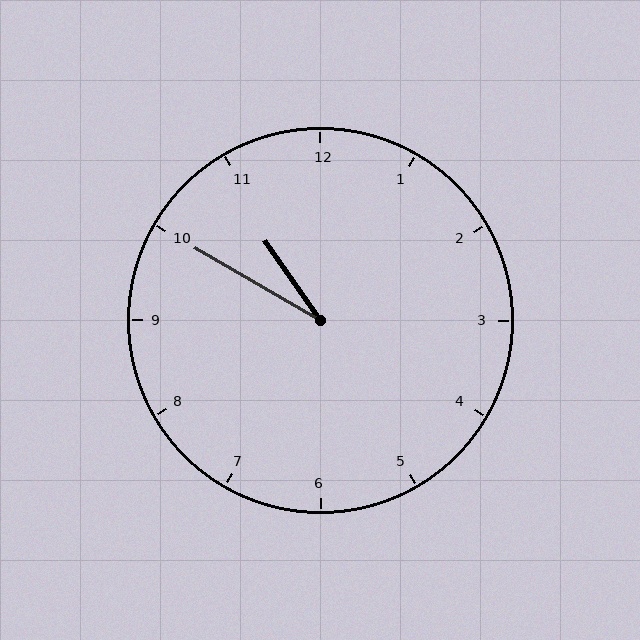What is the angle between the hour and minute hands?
Approximately 25 degrees.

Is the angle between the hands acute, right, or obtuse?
It is acute.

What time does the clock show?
10:50.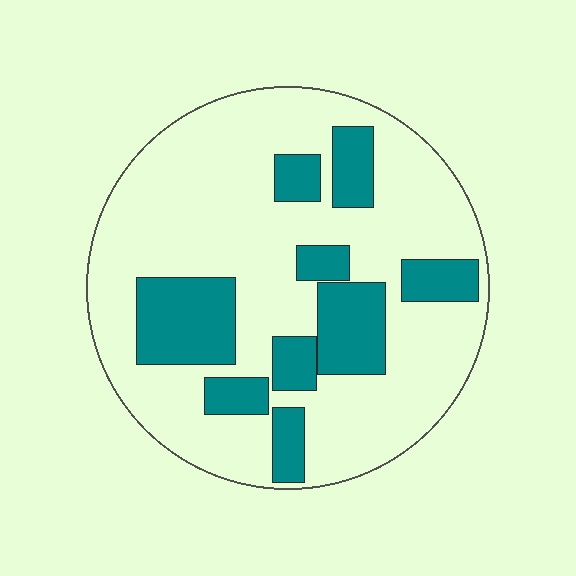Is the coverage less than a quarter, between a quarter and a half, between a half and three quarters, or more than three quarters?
Between a quarter and a half.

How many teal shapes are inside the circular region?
9.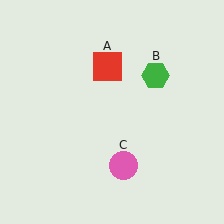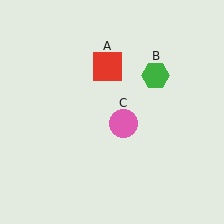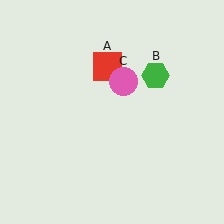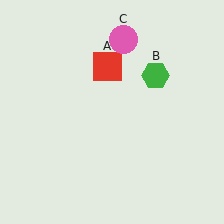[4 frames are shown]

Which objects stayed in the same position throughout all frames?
Red square (object A) and green hexagon (object B) remained stationary.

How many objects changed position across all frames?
1 object changed position: pink circle (object C).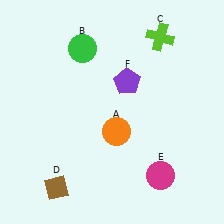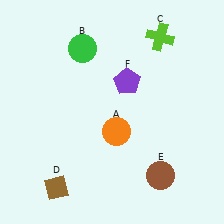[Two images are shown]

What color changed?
The circle (E) changed from magenta in Image 1 to brown in Image 2.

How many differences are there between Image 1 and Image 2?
There is 1 difference between the two images.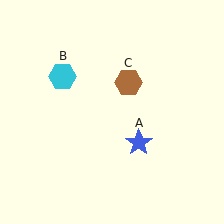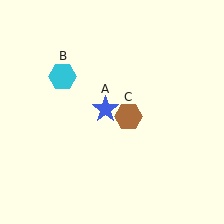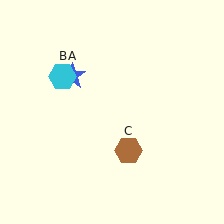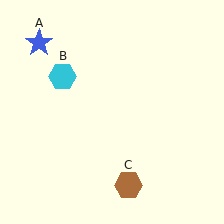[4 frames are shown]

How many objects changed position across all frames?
2 objects changed position: blue star (object A), brown hexagon (object C).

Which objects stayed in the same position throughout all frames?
Cyan hexagon (object B) remained stationary.